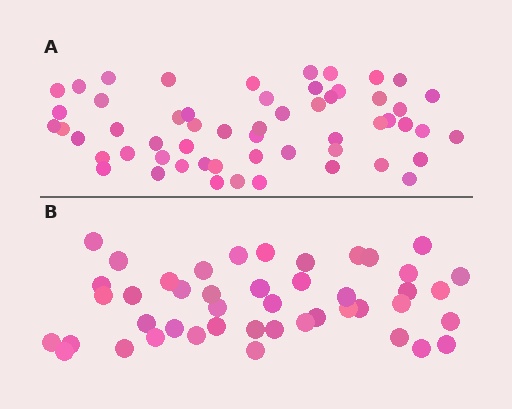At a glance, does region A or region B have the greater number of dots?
Region A (the top region) has more dots.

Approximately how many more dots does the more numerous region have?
Region A has roughly 12 or so more dots than region B.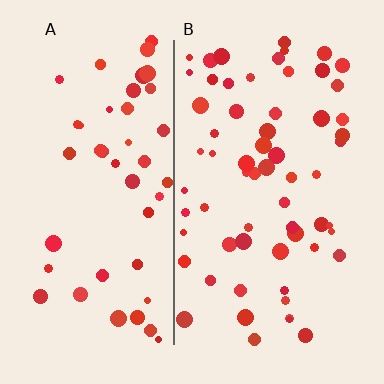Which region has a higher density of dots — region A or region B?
B (the right).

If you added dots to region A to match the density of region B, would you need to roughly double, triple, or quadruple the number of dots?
Approximately double.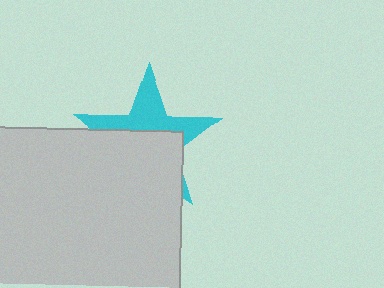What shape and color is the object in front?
The object in front is a light gray rectangle.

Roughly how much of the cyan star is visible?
A small part of it is visible (roughly 44%).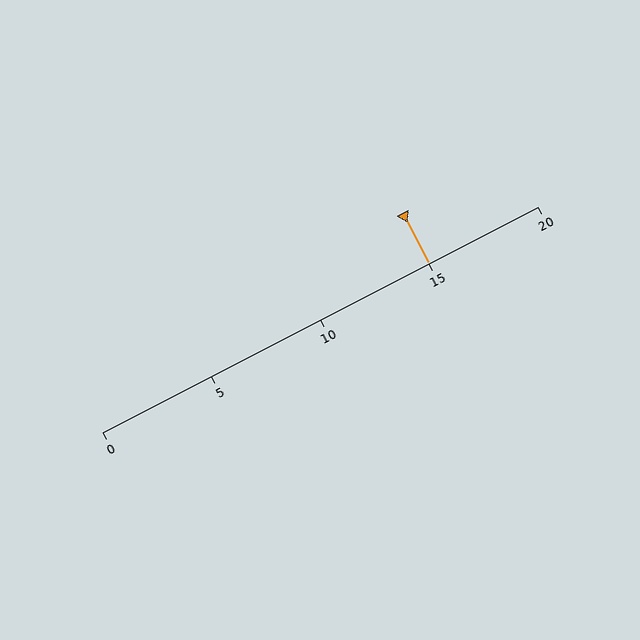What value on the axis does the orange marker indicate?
The marker indicates approximately 15.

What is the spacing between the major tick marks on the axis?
The major ticks are spaced 5 apart.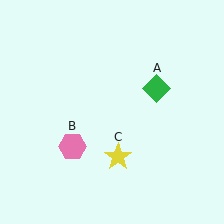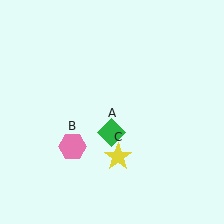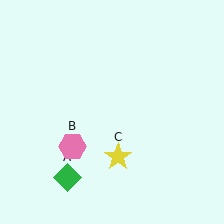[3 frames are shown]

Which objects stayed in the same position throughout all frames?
Pink hexagon (object B) and yellow star (object C) remained stationary.